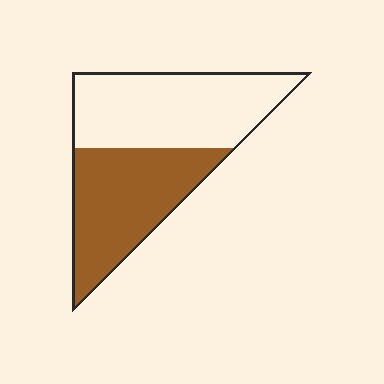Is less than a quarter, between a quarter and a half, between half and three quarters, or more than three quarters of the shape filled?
Between a quarter and a half.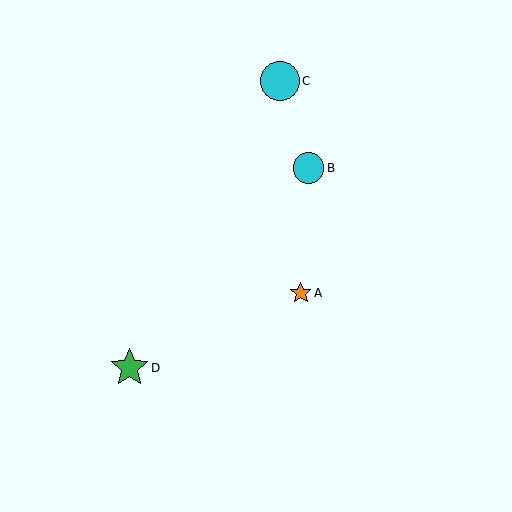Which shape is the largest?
The cyan circle (labeled C) is the largest.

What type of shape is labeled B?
Shape B is a cyan circle.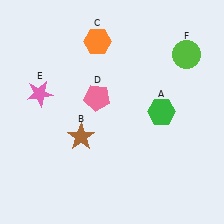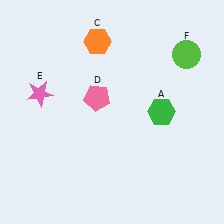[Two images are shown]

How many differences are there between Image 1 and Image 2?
There is 1 difference between the two images.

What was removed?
The brown star (B) was removed in Image 2.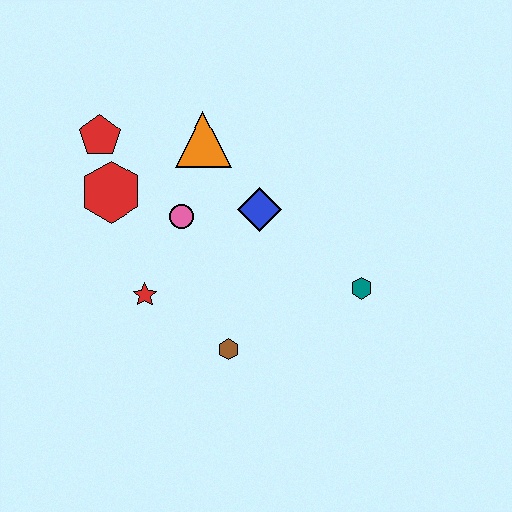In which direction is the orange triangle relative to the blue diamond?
The orange triangle is above the blue diamond.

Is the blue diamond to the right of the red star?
Yes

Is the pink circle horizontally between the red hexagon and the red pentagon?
No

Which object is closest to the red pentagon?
The red hexagon is closest to the red pentagon.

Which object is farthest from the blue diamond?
The red pentagon is farthest from the blue diamond.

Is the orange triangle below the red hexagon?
No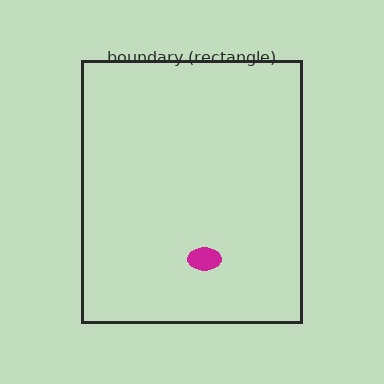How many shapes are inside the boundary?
1 inside, 0 outside.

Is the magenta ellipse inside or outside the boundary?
Inside.